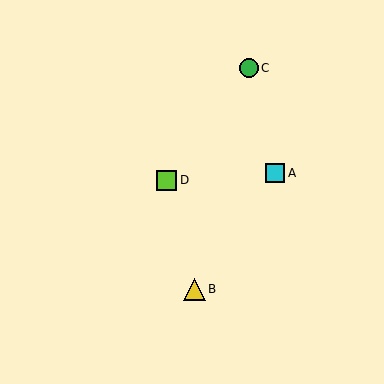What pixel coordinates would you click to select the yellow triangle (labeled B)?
Click at (194, 289) to select the yellow triangle B.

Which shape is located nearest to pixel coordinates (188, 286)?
The yellow triangle (labeled B) at (194, 289) is nearest to that location.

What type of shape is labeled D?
Shape D is a lime square.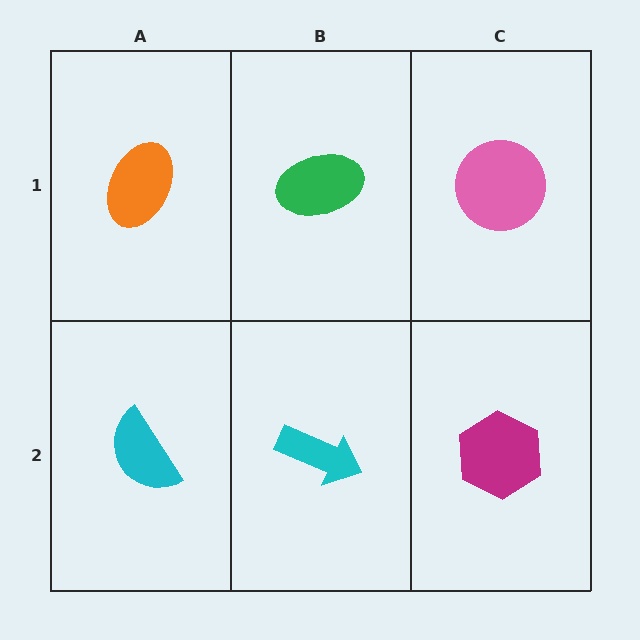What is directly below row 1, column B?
A cyan arrow.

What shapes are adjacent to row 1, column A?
A cyan semicircle (row 2, column A), a green ellipse (row 1, column B).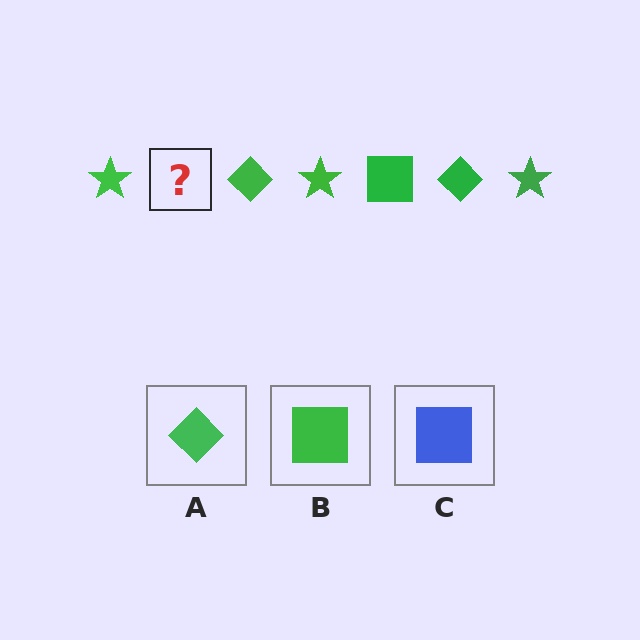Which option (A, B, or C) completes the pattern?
B.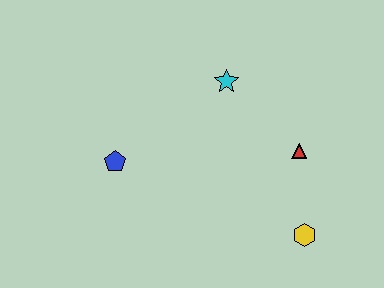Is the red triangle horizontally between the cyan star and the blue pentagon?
No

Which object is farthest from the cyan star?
The yellow hexagon is farthest from the cyan star.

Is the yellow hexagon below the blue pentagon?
Yes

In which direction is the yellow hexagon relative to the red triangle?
The yellow hexagon is below the red triangle.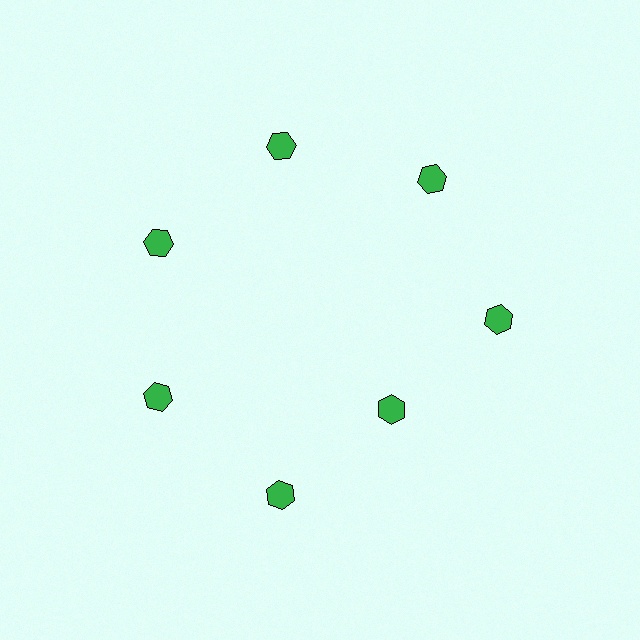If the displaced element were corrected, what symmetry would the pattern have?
It would have 7-fold rotational symmetry — the pattern would map onto itself every 51 degrees.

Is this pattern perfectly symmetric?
No. The 7 green hexagons are arranged in a ring, but one element near the 5 o'clock position is pulled inward toward the center, breaking the 7-fold rotational symmetry.